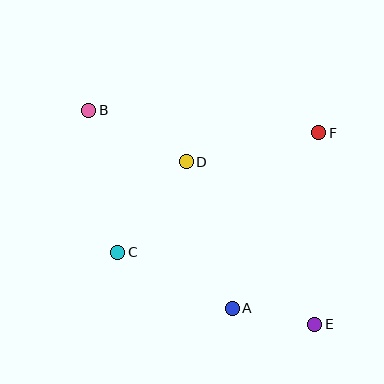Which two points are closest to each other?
Points A and E are closest to each other.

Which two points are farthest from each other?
Points B and E are farthest from each other.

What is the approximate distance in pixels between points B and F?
The distance between B and F is approximately 231 pixels.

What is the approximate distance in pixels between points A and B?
The distance between A and B is approximately 244 pixels.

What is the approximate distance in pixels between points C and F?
The distance between C and F is approximately 233 pixels.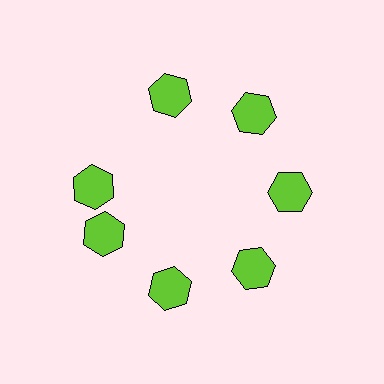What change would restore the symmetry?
The symmetry would be restored by rotating it back into even spacing with its neighbors so that all 7 hexagons sit at equal angles and equal distance from the center.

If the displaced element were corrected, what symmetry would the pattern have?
It would have 7-fold rotational symmetry — the pattern would map onto itself every 51 degrees.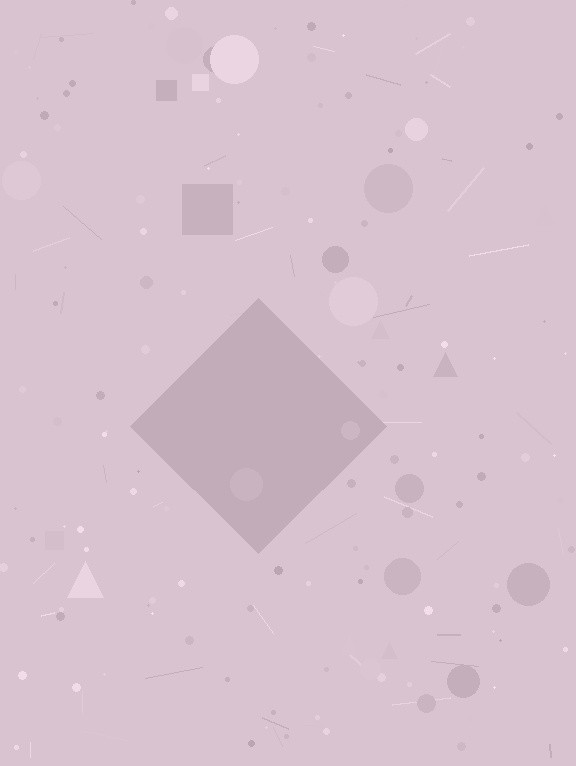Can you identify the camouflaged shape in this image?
The camouflaged shape is a diamond.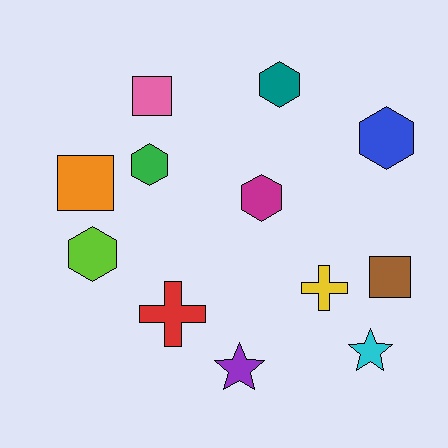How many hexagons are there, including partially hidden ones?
There are 5 hexagons.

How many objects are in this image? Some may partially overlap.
There are 12 objects.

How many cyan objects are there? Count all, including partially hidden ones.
There is 1 cyan object.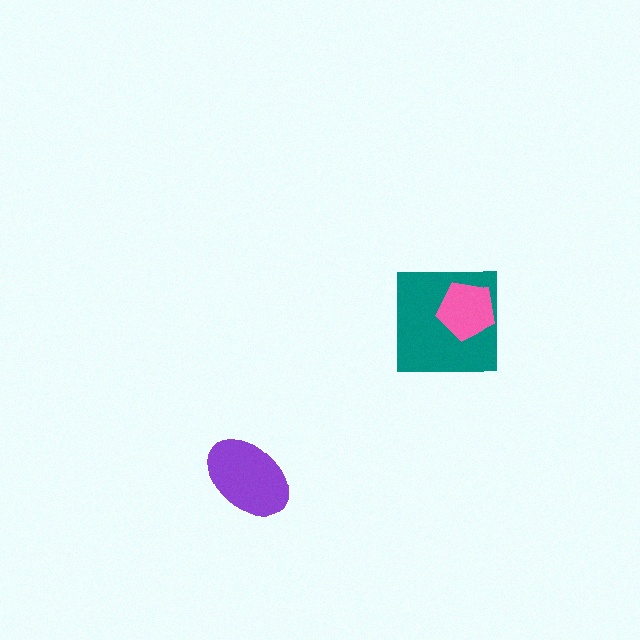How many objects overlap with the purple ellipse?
0 objects overlap with the purple ellipse.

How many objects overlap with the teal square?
1 object overlaps with the teal square.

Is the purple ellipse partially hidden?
No, no other shape covers it.